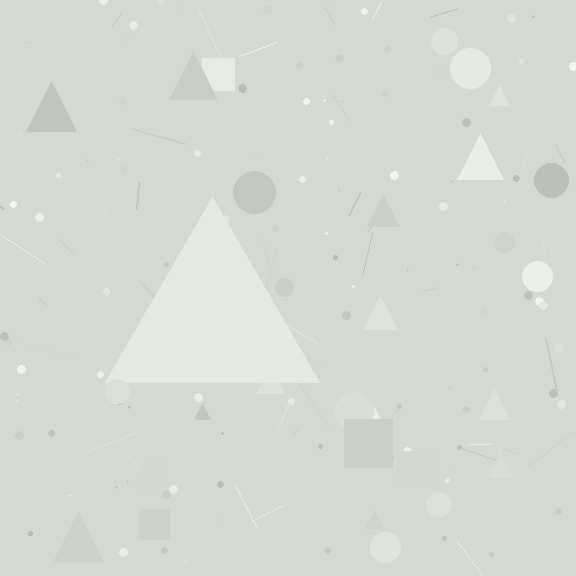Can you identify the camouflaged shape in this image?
The camouflaged shape is a triangle.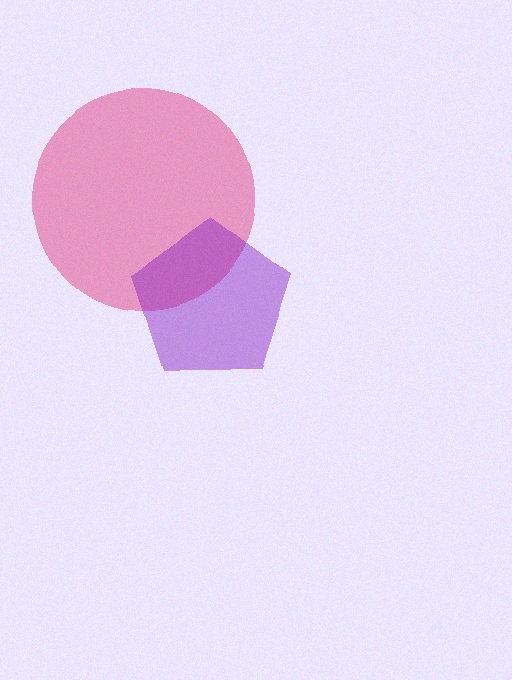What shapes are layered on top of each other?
The layered shapes are: a pink circle, a purple pentagon.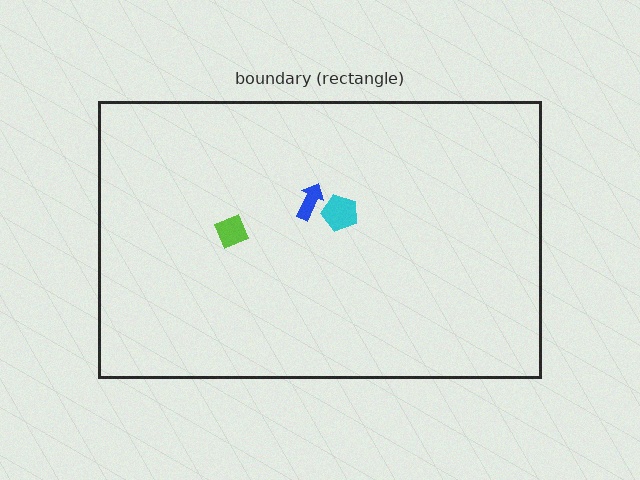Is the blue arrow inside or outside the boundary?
Inside.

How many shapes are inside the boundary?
3 inside, 0 outside.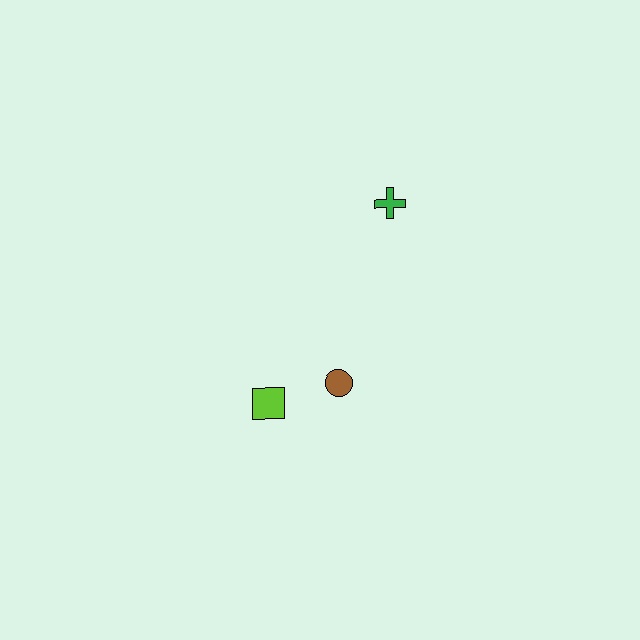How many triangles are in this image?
There are no triangles.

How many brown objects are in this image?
There is 1 brown object.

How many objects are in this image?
There are 3 objects.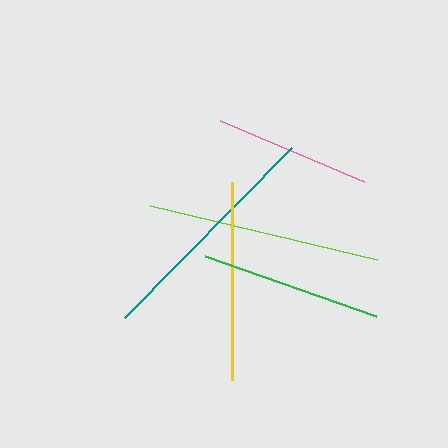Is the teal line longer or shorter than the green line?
The teal line is longer than the green line.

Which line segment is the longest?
The teal line is the longest at approximately 238 pixels.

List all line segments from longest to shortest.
From longest to shortest: teal, lime, yellow, green, pink.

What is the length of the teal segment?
The teal segment is approximately 238 pixels long.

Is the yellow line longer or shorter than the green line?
The yellow line is longer than the green line.